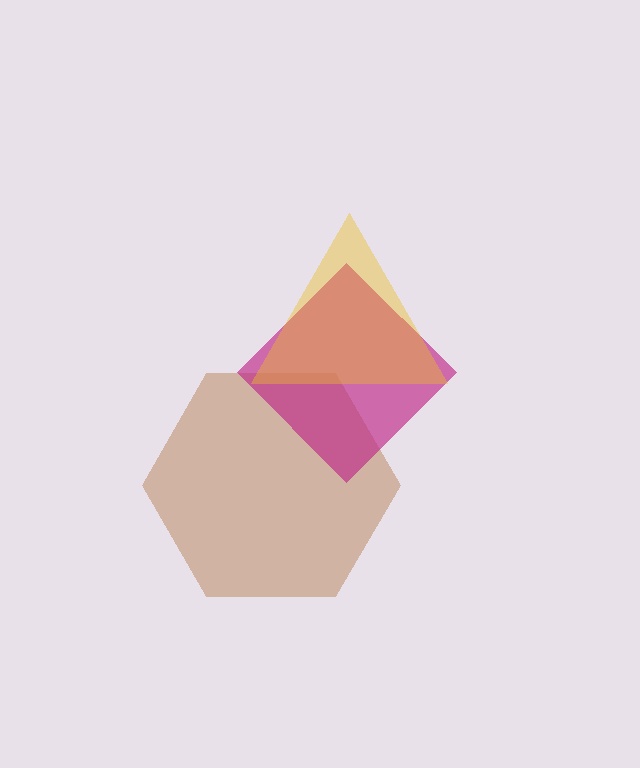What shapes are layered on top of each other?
The layered shapes are: a brown hexagon, a magenta diamond, a yellow triangle.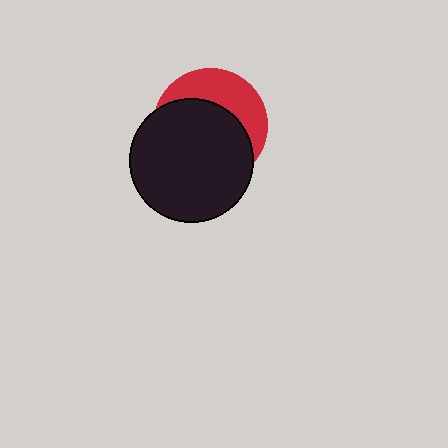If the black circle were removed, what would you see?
You would see the complete red circle.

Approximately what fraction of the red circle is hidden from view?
Roughly 64% of the red circle is hidden behind the black circle.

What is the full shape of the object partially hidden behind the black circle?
The partially hidden object is a red circle.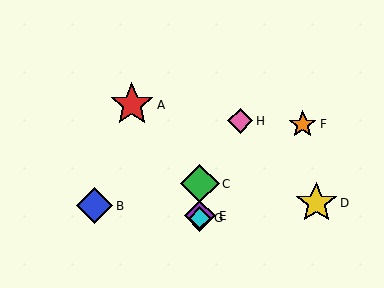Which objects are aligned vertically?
Objects C, E, G are aligned vertically.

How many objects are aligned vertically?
3 objects (C, E, G) are aligned vertically.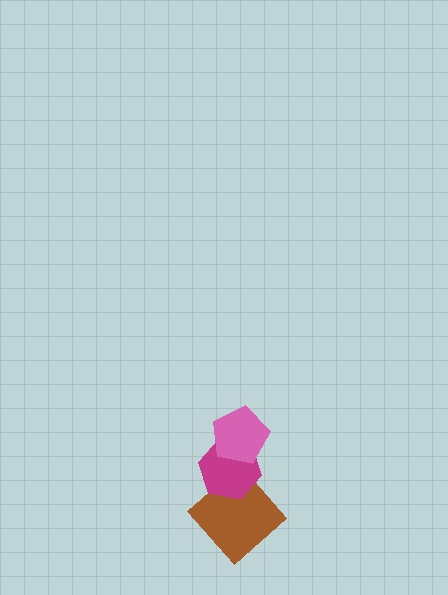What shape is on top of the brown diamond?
The magenta hexagon is on top of the brown diamond.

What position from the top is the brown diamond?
The brown diamond is 3rd from the top.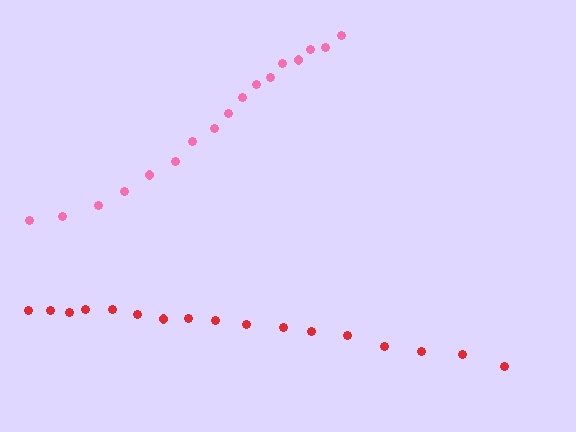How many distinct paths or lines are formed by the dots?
There are 2 distinct paths.